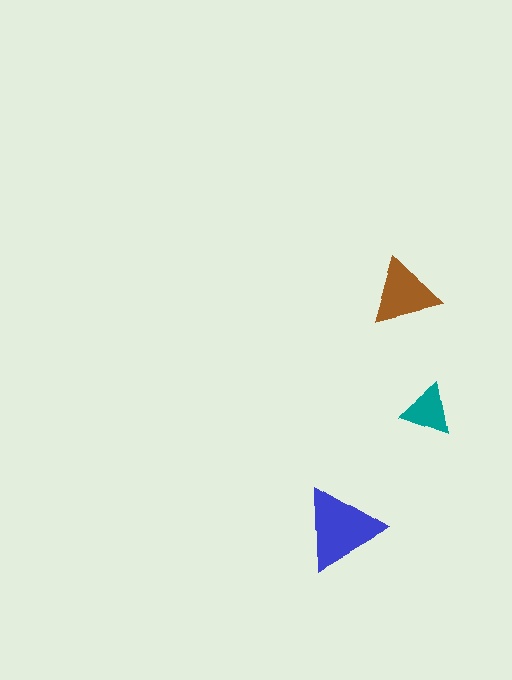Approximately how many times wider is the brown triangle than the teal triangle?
About 1.5 times wider.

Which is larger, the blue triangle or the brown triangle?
The blue one.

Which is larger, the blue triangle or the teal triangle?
The blue one.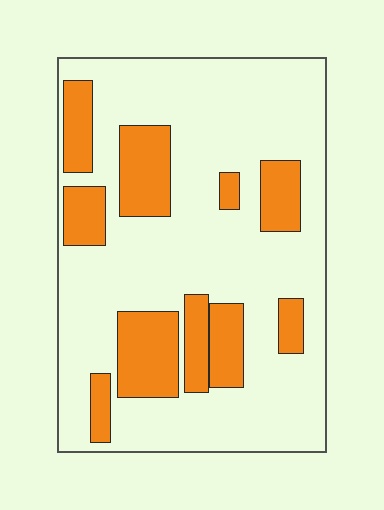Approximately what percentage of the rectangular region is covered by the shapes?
Approximately 25%.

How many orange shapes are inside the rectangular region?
10.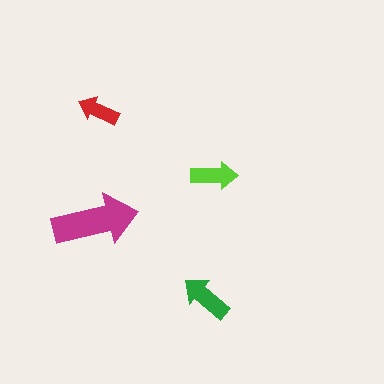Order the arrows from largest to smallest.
the magenta one, the green one, the lime one, the red one.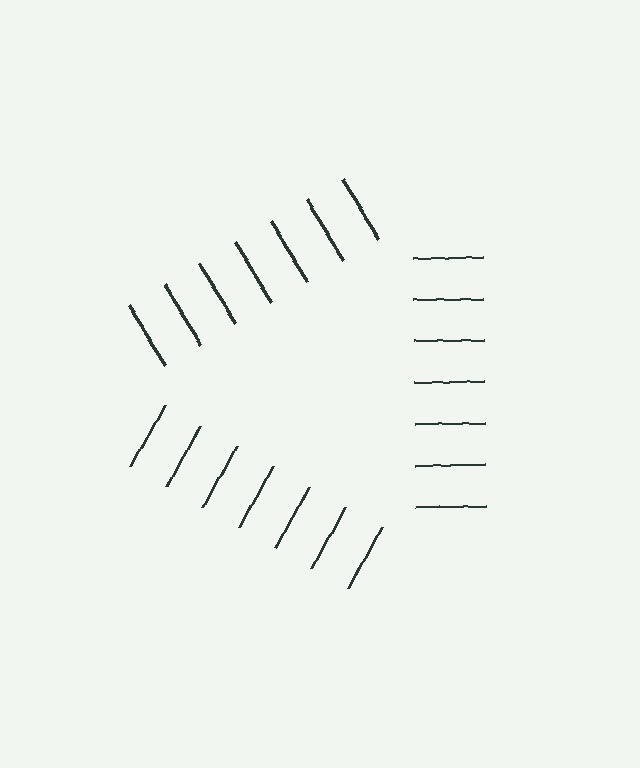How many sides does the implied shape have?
3 sides — the line-ends trace a triangle.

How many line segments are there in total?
21 — 7 along each of the 3 edges.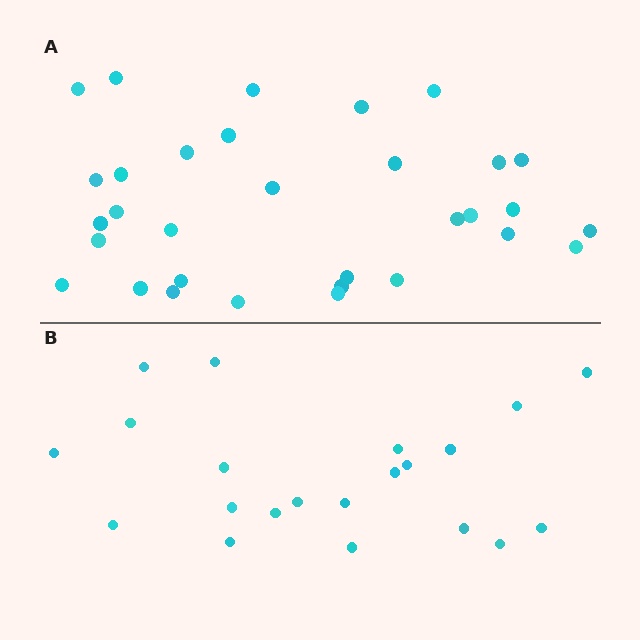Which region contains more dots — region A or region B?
Region A (the top region) has more dots.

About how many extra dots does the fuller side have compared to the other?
Region A has roughly 12 or so more dots than region B.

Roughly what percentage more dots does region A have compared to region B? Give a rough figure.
About 50% more.